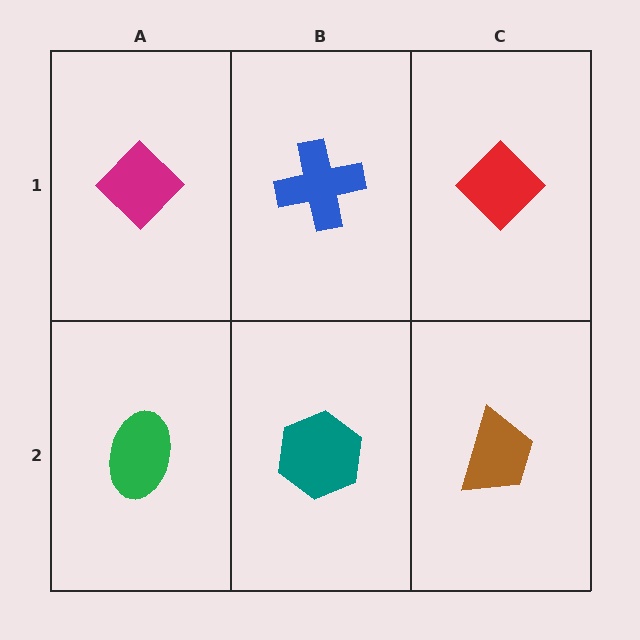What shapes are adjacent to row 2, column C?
A red diamond (row 1, column C), a teal hexagon (row 2, column B).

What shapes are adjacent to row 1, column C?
A brown trapezoid (row 2, column C), a blue cross (row 1, column B).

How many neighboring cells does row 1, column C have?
2.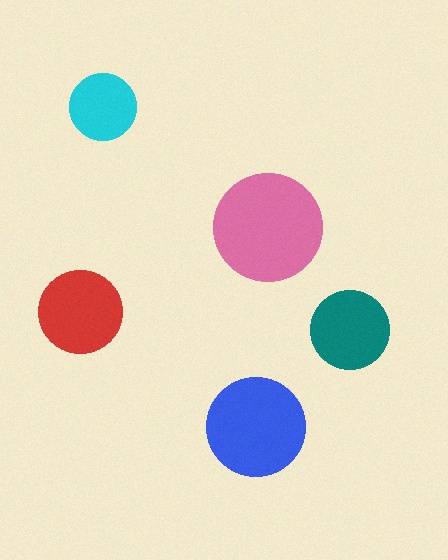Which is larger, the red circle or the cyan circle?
The red one.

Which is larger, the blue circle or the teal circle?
The blue one.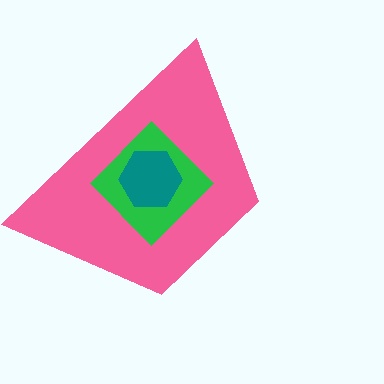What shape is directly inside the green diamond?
The teal hexagon.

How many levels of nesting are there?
3.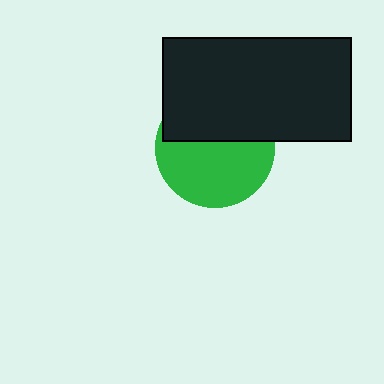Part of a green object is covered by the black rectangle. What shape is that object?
It is a circle.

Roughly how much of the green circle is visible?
About half of it is visible (roughly 58%).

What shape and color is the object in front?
The object in front is a black rectangle.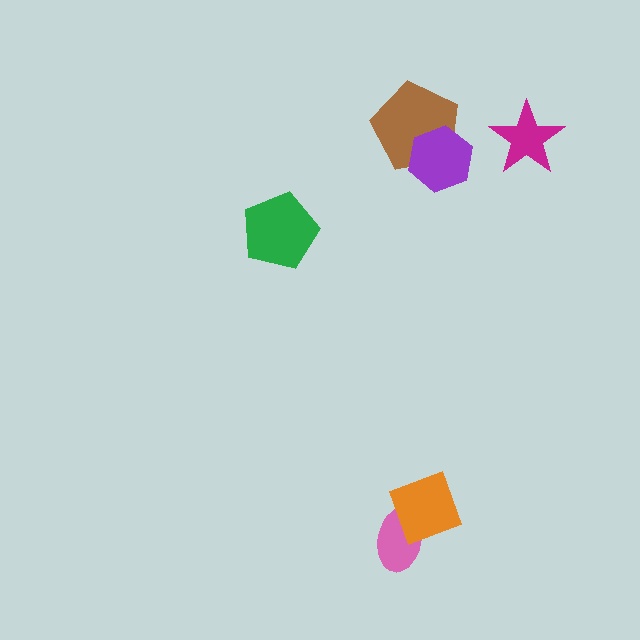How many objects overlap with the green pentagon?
0 objects overlap with the green pentagon.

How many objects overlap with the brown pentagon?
1 object overlaps with the brown pentagon.